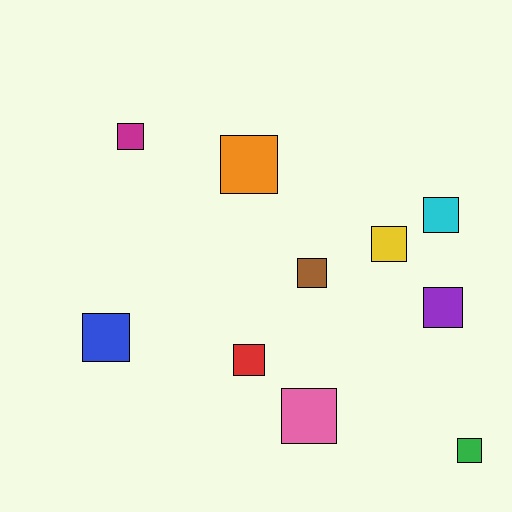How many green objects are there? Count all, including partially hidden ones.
There is 1 green object.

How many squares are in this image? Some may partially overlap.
There are 10 squares.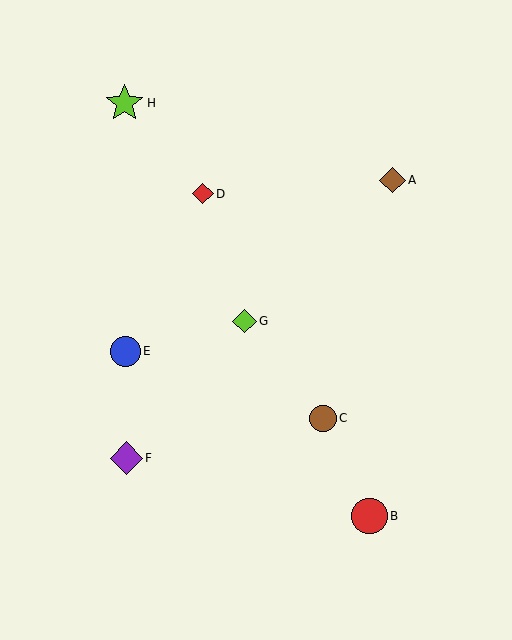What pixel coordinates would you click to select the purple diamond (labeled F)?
Click at (126, 458) to select the purple diamond F.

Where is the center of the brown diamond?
The center of the brown diamond is at (392, 180).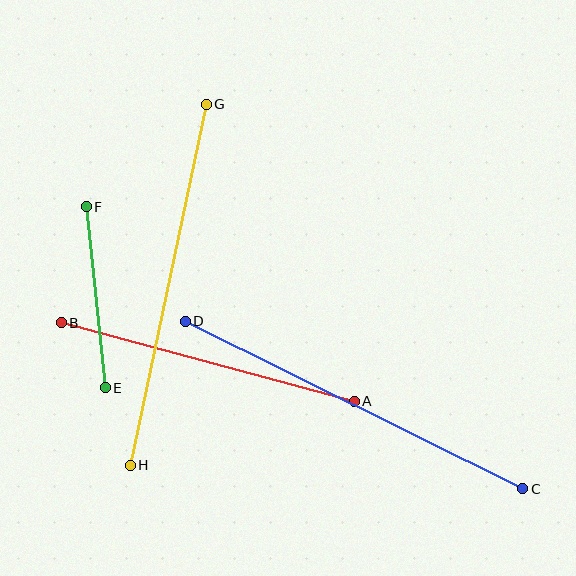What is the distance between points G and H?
The distance is approximately 369 pixels.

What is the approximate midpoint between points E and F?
The midpoint is at approximately (96, 297) pixels.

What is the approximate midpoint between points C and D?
The midpoint is at approximately (354, 405) pixels.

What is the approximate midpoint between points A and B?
The midpoint is at approximately (208, 362) pixels.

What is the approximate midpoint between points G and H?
The midpoint is at approximately (168, 285) pixels.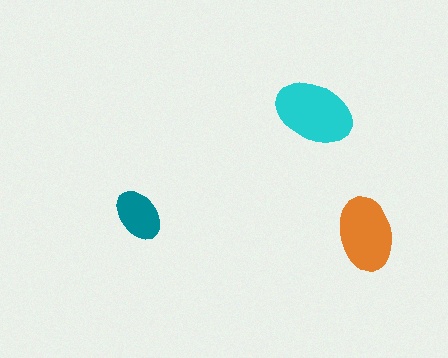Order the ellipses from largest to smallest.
the cyan one, the orange one, the teal one.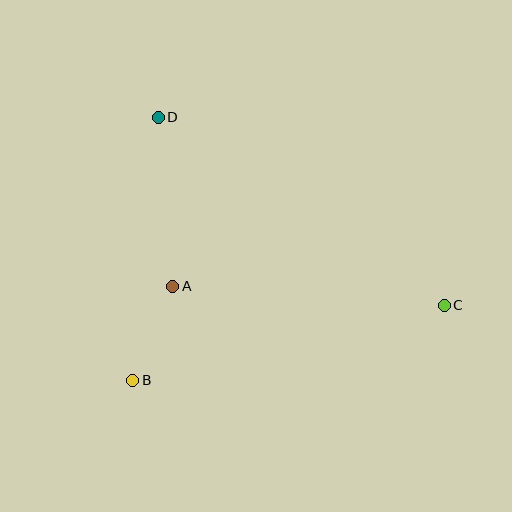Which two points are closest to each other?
Points A and B are closest to each other.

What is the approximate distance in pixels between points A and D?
The distance between A and D is approximately 169 pixels.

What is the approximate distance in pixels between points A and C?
The distance between A and C is approximately 272 pixels.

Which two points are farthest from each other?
Points C and D are farthest from each other.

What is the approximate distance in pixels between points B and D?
The distance between B and D is approximately 264 pixels.